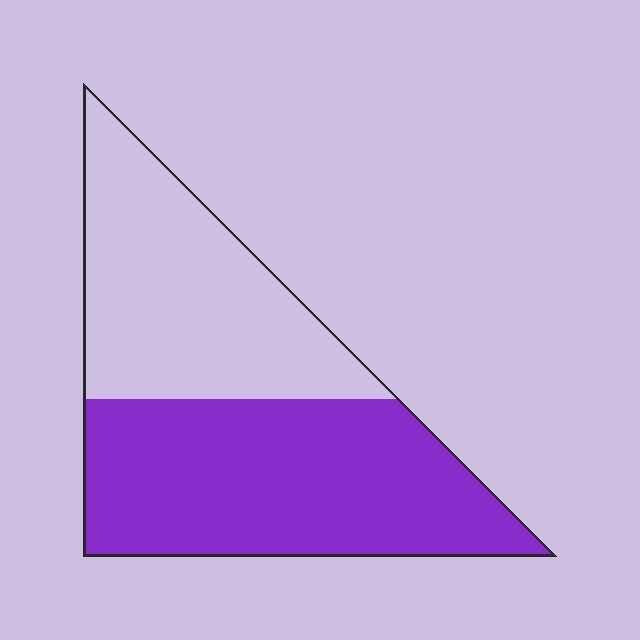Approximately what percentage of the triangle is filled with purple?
Approximately 55%.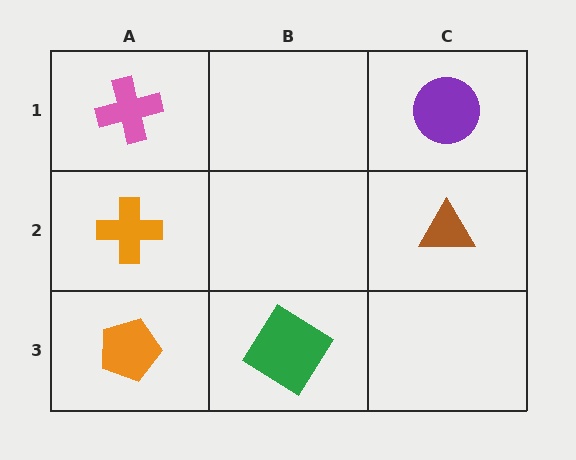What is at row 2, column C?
A brown triangle.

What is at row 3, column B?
A green diamond.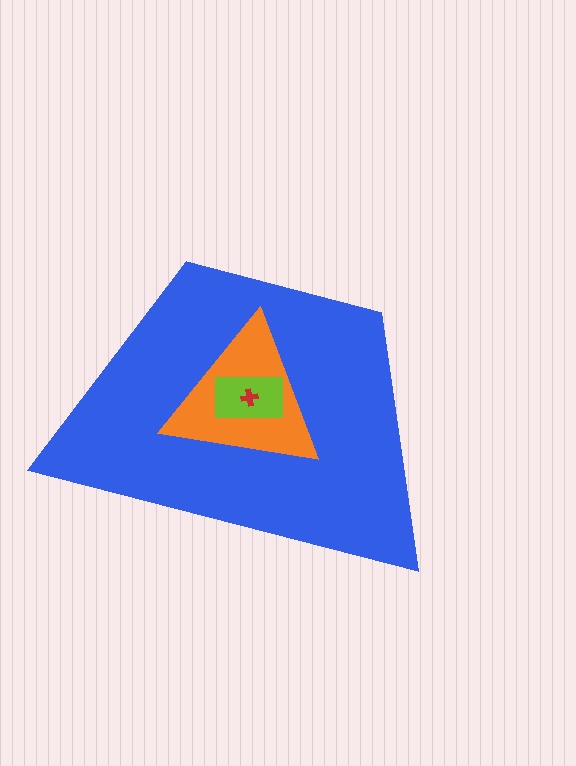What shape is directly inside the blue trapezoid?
The orange triangle.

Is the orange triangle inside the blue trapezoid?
Yes.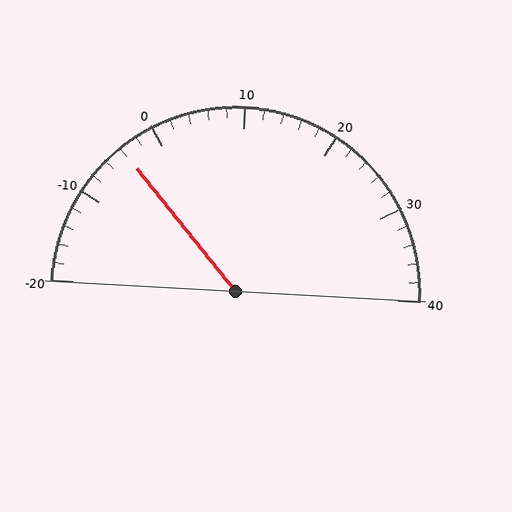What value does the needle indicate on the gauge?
The needle indicates approximately -4.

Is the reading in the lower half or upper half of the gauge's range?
The reading is in the lower half of the range (-20 to 40).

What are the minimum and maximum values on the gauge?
The gauge ranges from -20 to 40.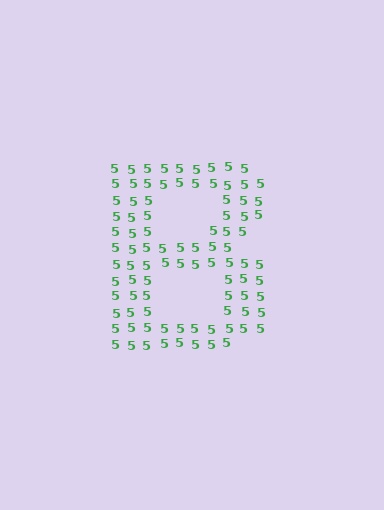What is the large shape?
The large shape is the letter B.